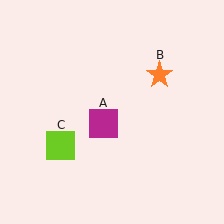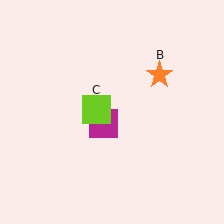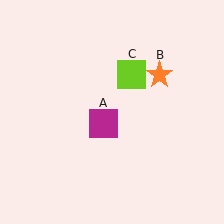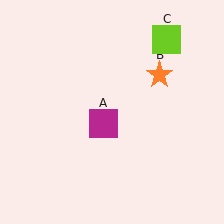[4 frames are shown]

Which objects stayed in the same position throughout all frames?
Magenta square (object A) and orange star (object B) remained stationary.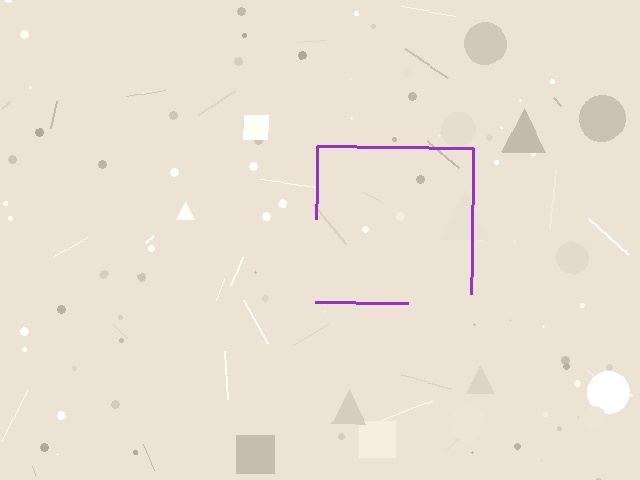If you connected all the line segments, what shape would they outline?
They would outline a square.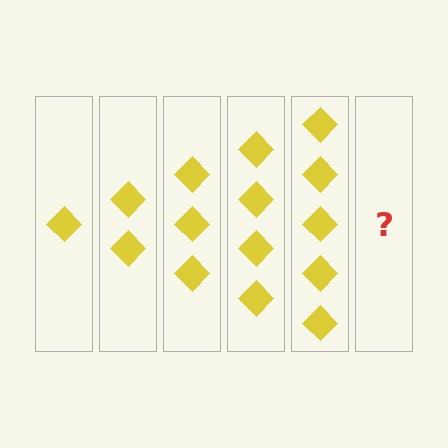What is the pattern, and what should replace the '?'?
The pattern is that each step adds one more diamond. The '?' should be 6 diamonds.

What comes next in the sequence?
The next element should be 6 diamonds.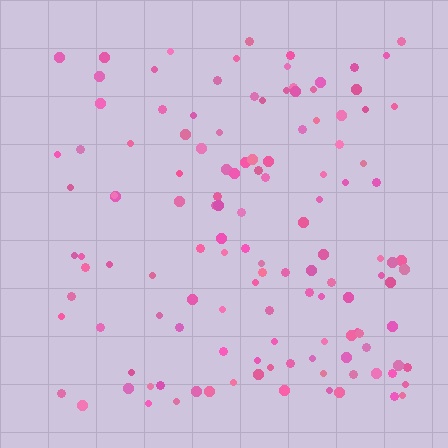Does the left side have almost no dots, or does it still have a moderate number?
Still a moderate number, just noticeably fewer than the right.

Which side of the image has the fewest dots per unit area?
The left.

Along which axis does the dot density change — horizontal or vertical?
Horizontal.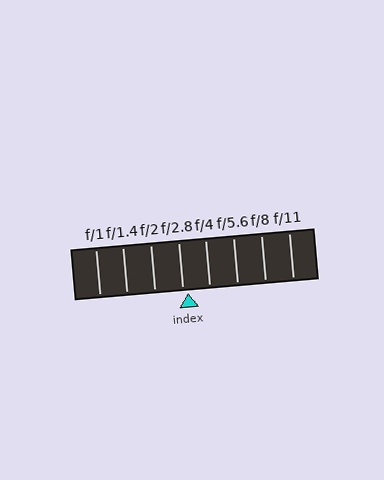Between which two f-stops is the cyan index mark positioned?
The index mark is between f/2.8 and f/4.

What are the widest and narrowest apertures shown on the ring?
The widest aperture shown is f/1 and the narrowest is f/11.